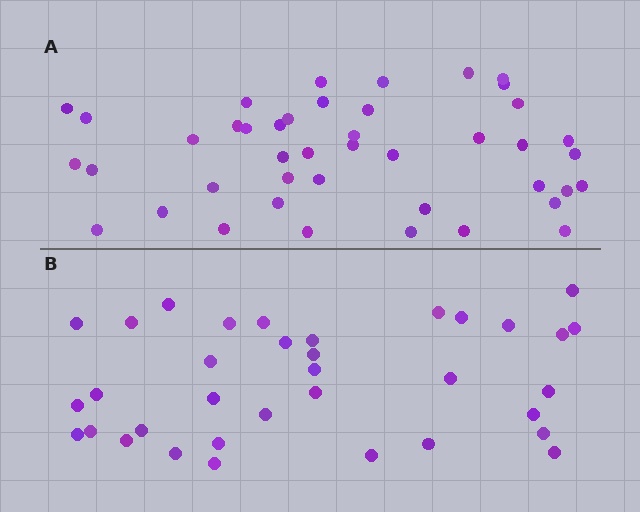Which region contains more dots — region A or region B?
Region A (the top region) has more dots.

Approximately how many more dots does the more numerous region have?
Region A has roughly 8 or so more dots than region B.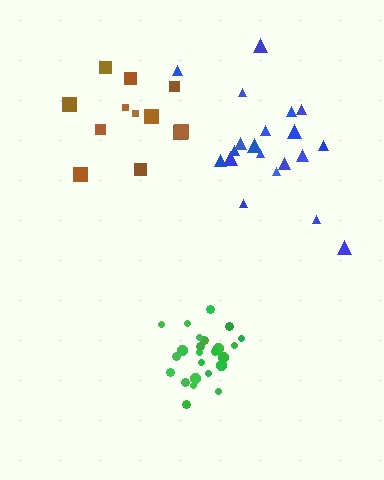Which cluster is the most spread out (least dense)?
Blue.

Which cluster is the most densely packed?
Green.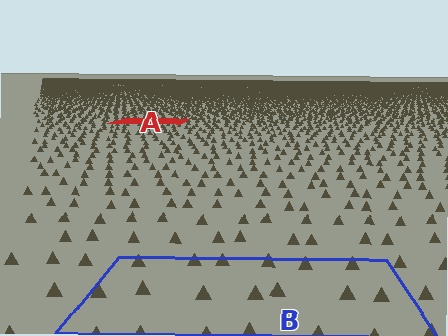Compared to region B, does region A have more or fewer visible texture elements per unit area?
Region A has more texture elements per unit area — they are packed more densely because it is farther away.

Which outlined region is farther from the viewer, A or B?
Region A is farther from the viewer — the texture elements inside it appear smaller and more densely packed.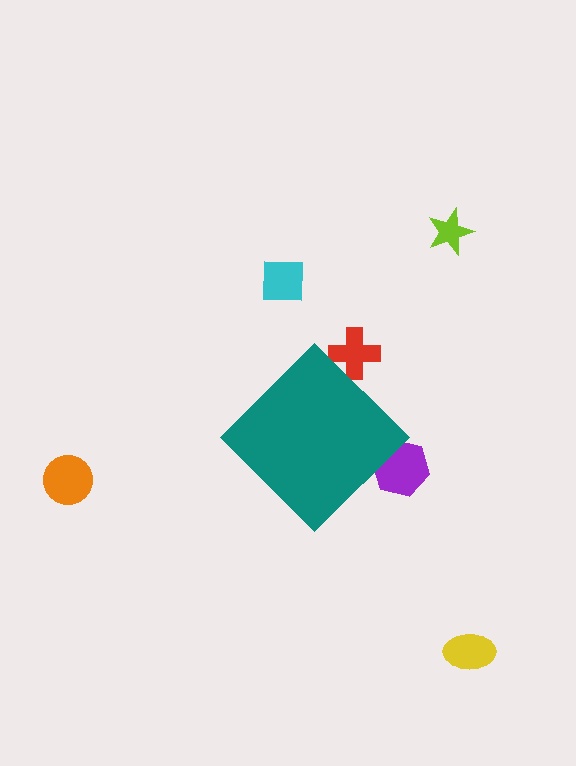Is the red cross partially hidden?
Yes, the red cross is partially hidden behind the teal diamond.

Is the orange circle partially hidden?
No, the orange circle is fully visible.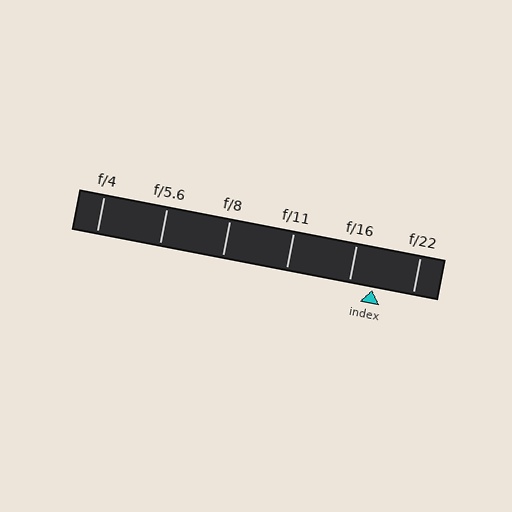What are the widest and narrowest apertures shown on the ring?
The widest aperture shown is f/4 and the narrowest is f/22.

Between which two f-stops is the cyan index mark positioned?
The index mark is between f/16 and f/22.